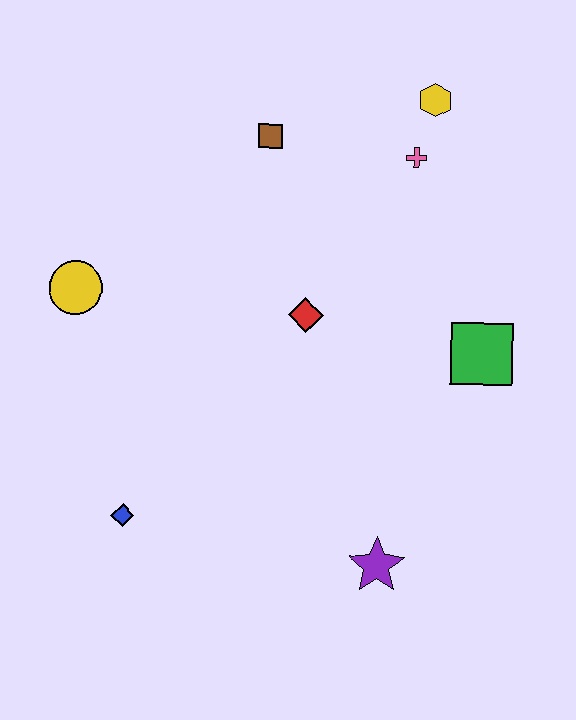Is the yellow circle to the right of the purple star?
No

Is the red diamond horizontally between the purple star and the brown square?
Yes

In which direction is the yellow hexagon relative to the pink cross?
The yellow hexagon is above the pink cross.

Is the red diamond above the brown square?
No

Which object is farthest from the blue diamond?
The yellow hexagon is farthest from the blue diamond.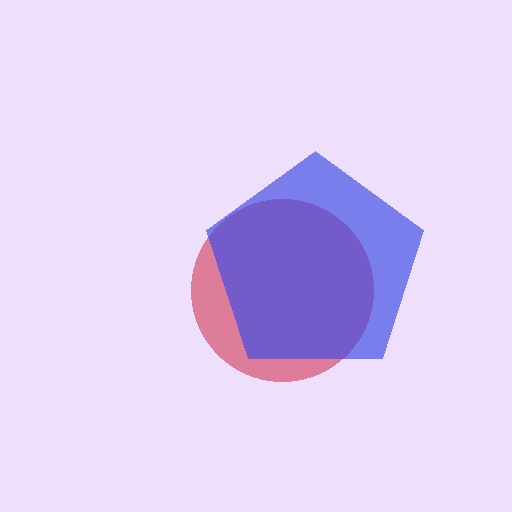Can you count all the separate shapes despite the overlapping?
Yes, there are 2 separate shapes.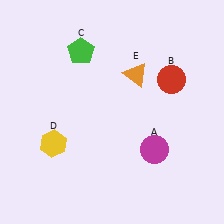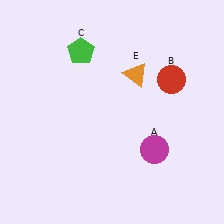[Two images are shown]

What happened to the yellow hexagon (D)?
The yellow hexagon (D) was removed in Image 2. It was in the bottom-left area of Image 1.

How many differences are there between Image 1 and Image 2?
There is 1 difference between the two images.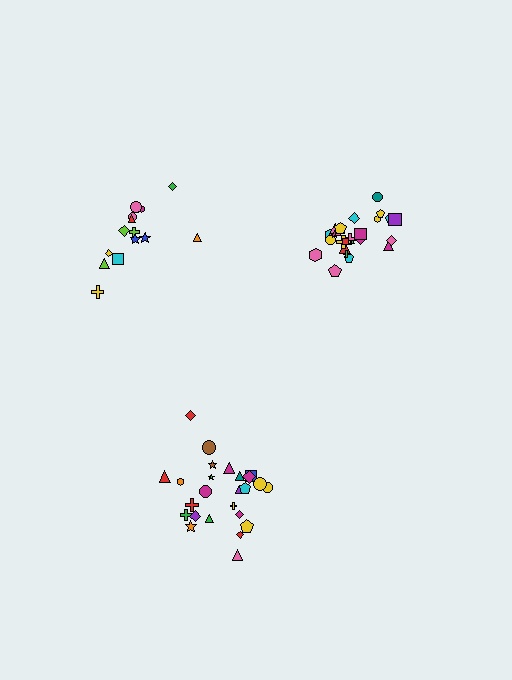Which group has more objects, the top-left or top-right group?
The top-right group.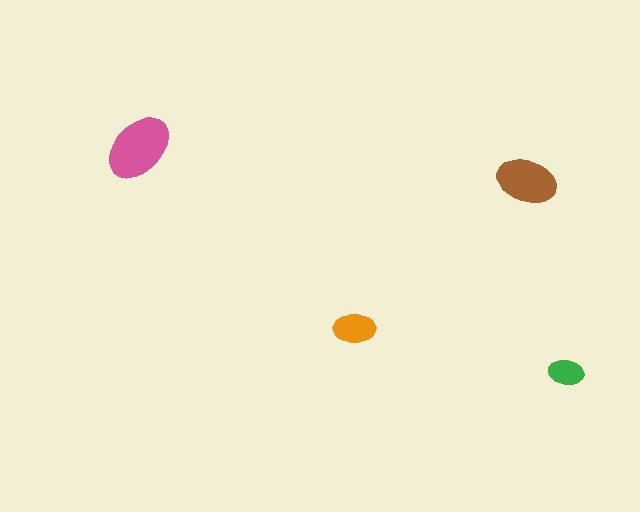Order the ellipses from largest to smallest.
the pink one, the brown one, the orange one, the green one.